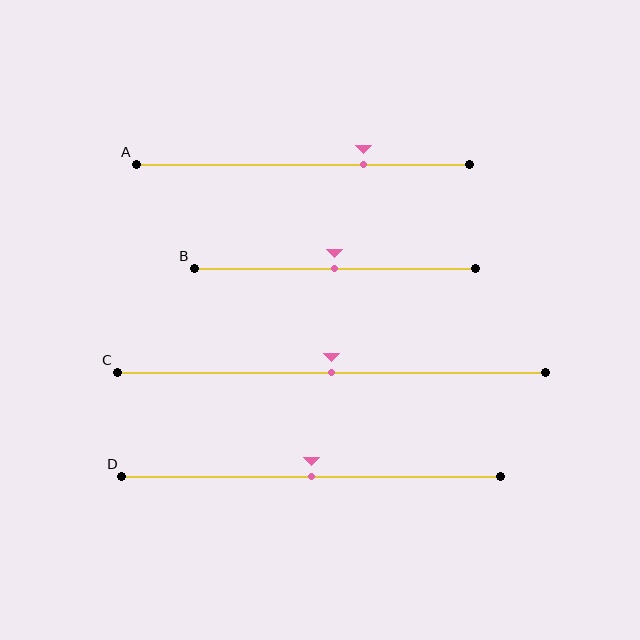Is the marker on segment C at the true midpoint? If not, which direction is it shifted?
Yes, the marker on segment C is at the true midpoint.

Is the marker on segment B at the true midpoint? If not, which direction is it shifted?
Yes, the marker on segment B is at the true midpoint.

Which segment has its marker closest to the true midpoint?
Segment B has its marker closest to the true midpoint.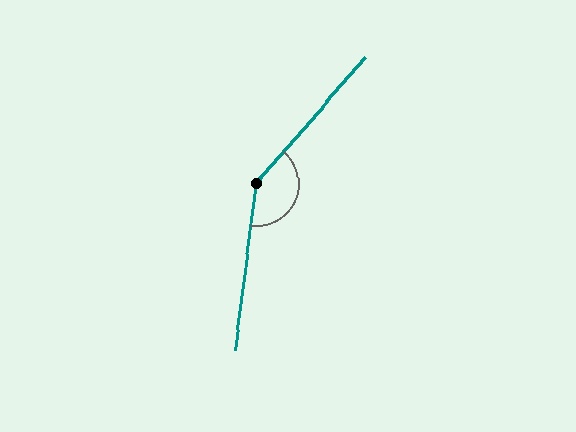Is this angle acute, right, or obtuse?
It is obtuse.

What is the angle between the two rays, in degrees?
Approximately 146 degrees.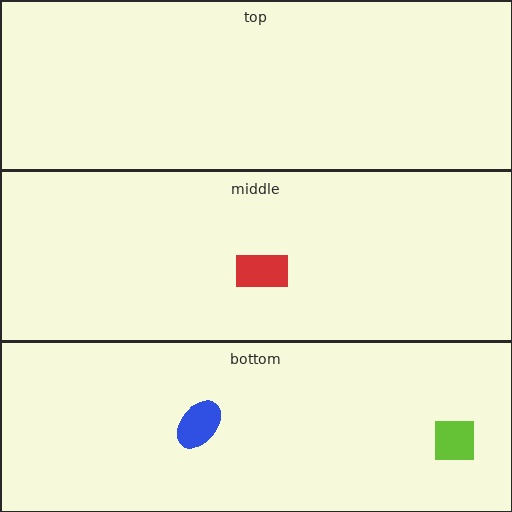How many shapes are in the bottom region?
2.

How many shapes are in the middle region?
1.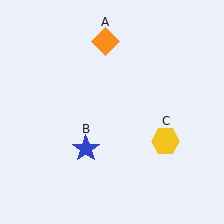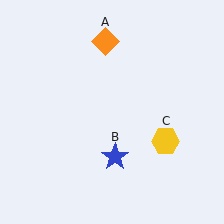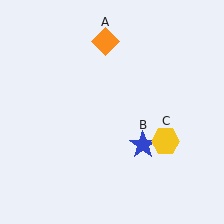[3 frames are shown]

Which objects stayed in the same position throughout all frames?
Orange diamond (object A) and yellow hexagon (object C) remained stationary.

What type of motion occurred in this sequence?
The blue star (object B) rotated counterclockwise around the center of the scene.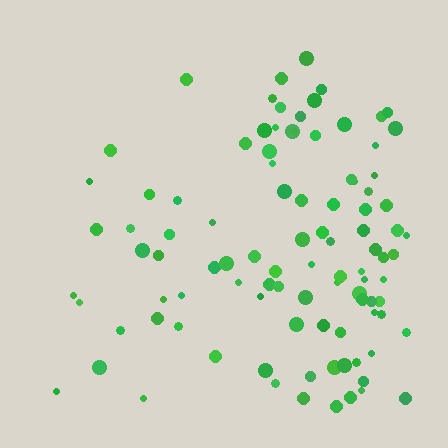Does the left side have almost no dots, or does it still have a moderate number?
Still a moderate number, just noticeably fewer than the right.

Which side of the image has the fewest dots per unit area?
The left.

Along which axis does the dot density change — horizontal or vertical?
Horizontal.